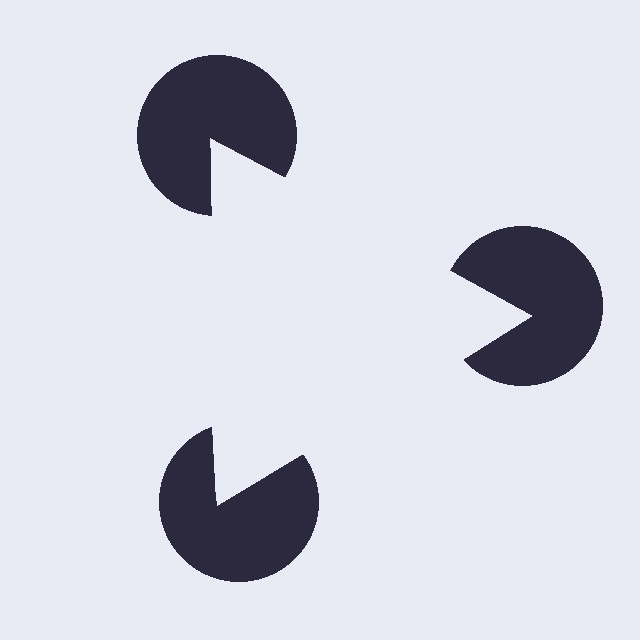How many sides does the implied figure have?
3 sides.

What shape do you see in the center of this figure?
An illusory triangle — its edges are inferred from the aligned wedge cuts in the pac-man discs, not physically drawn.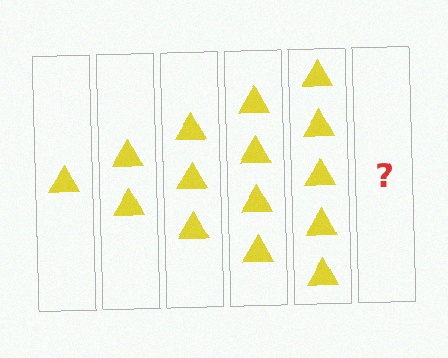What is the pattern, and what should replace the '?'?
The pattern is that each step adds one more triangle. The '?' should be 6 triangles.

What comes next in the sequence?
The next element should be 6 triangles.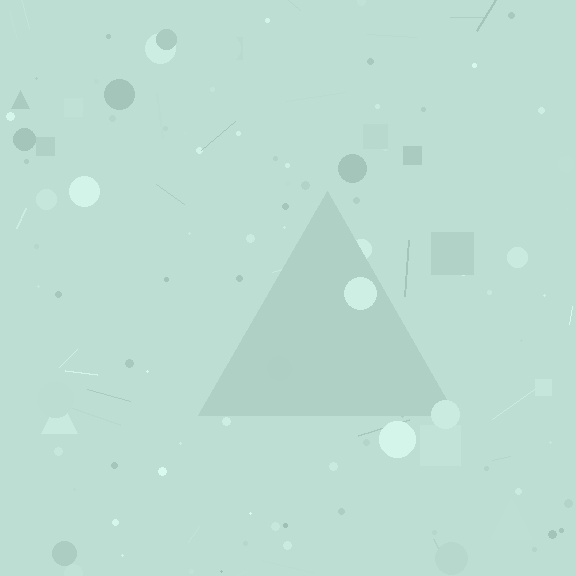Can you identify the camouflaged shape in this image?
The camouflaged shape is a triangle.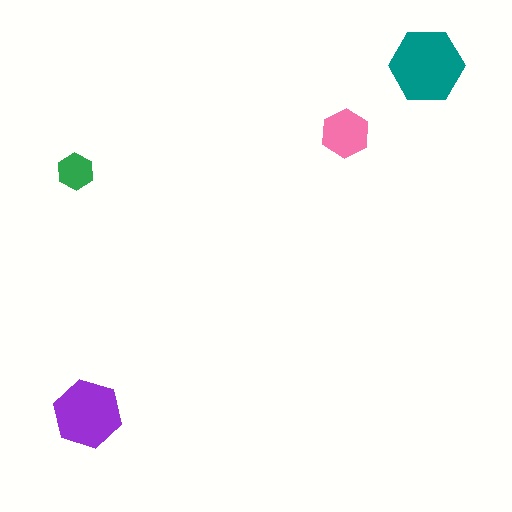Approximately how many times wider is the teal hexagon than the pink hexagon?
About 1.5 times wider.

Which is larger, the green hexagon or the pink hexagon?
The pink one.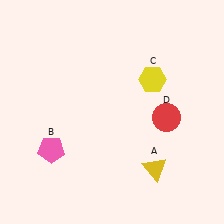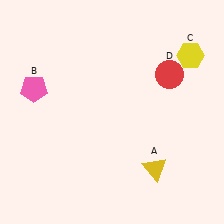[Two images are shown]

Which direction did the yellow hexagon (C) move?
The yellow hexagon (C) moved right.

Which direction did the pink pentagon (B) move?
The pink pentagon (B) moved up.